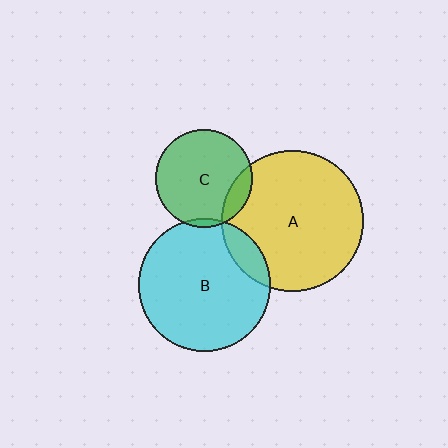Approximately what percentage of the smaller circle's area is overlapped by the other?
Approximately 10%.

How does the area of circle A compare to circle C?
Approximately 2.1 times.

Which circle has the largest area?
Circle A (yellow).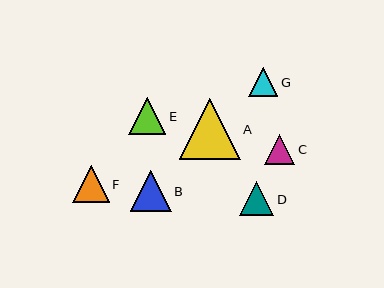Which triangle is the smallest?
Triangle G is the smallest with a size of approximately 29 pixels.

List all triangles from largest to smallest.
From largest to smallest: A, B, E, F, D, C, G.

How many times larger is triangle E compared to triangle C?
Triangle E is approximately 1.2 times the size of triangle C.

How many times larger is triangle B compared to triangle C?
Triangle B is approximately 1.4 times the size of triangle C.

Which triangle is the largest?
Triangle A is the largest with a size of approximately 61 pixels.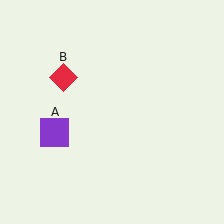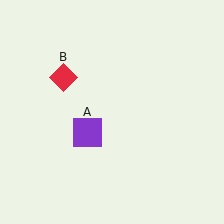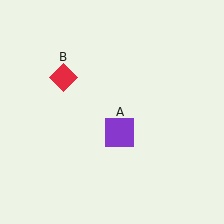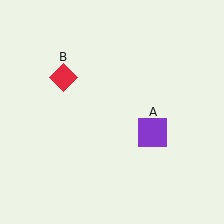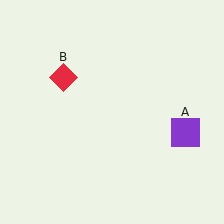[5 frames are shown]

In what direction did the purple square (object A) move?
The purple square (object A) moved right.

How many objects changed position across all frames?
1 object changed position: purple square (object A).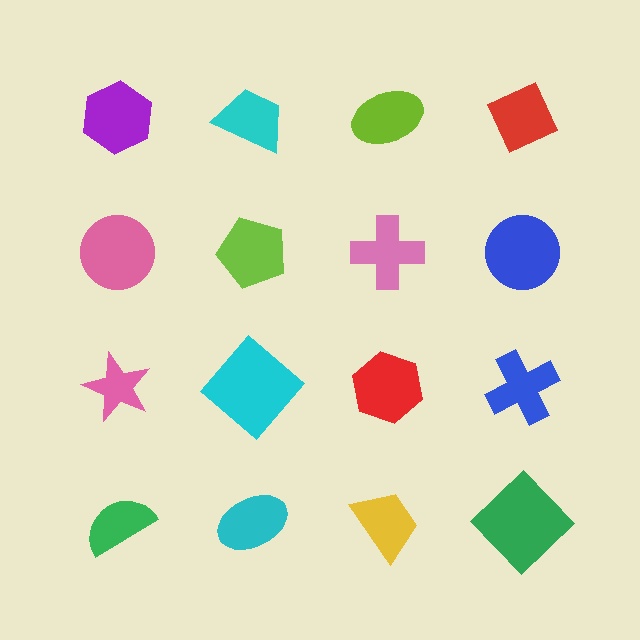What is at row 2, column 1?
A pink circle.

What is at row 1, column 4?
A red diamond.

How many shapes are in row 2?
4 shapes.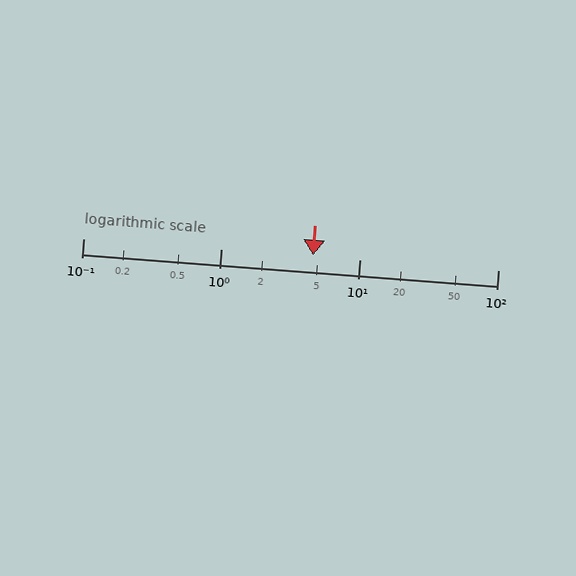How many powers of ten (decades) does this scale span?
The scale spans 3 decades, from 0.1 to 100.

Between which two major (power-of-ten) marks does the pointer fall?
The pointer is between 1 and 10.